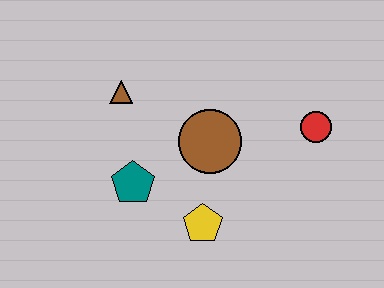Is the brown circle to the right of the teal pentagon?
Yes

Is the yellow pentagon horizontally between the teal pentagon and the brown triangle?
No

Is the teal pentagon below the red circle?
Yes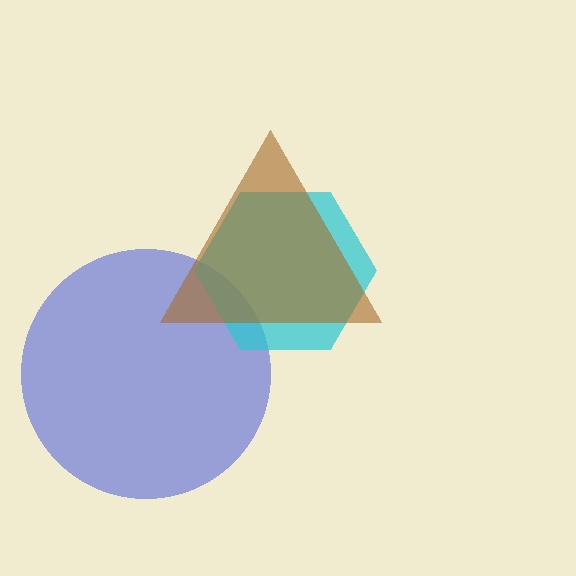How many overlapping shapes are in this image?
There are 3 overlapping shapes in the image.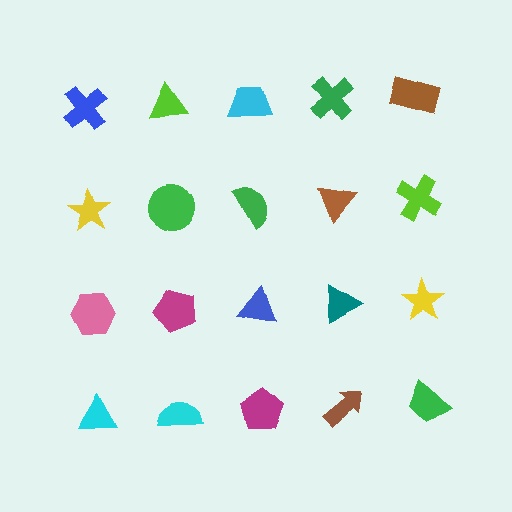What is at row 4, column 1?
A cyan triangle.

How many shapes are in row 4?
5 shapes.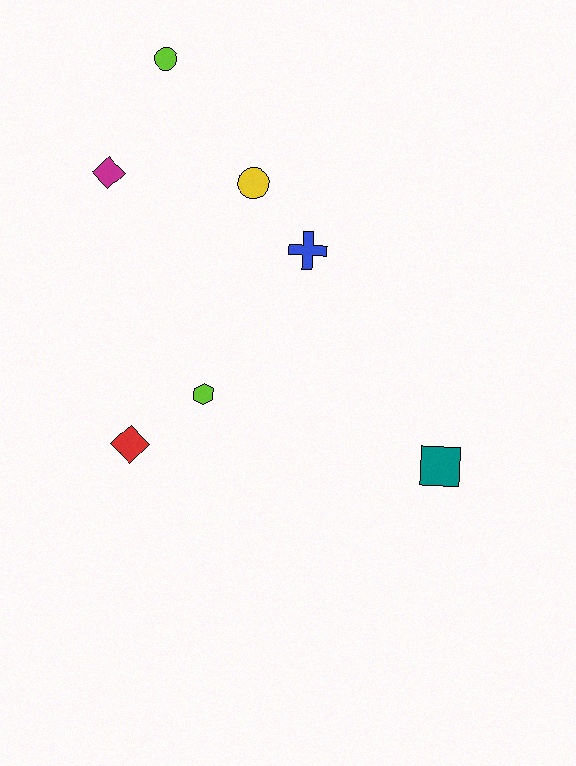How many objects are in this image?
There are 7 objects.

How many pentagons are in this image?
There are no pentagons.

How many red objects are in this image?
There is 1 red object.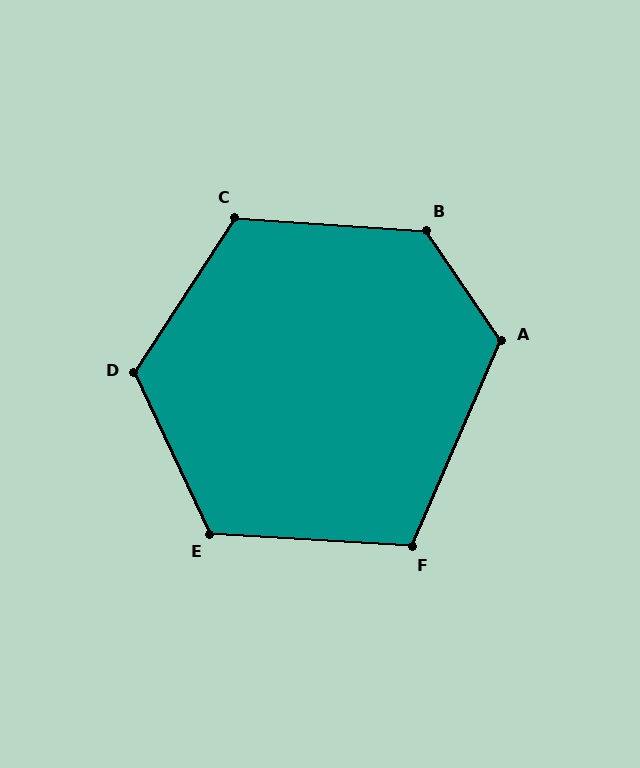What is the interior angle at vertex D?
Approximately 122 degrees (obtuse).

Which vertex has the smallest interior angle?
F, at approximately 110 degrees.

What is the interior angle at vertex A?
Approximately 122 degrees (obtuse).